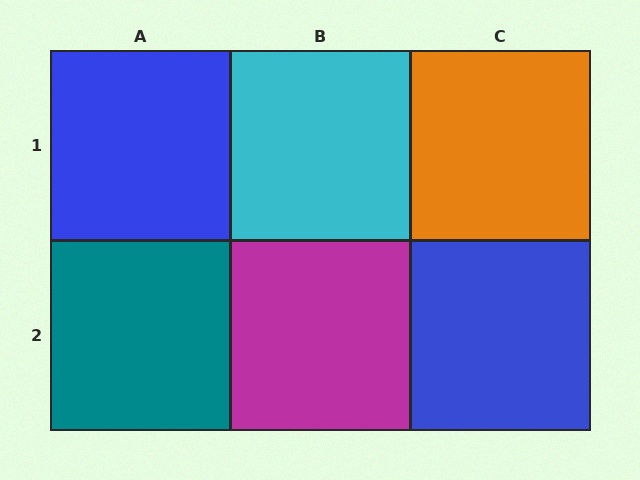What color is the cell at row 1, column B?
Cyan.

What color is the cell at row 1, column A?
Blue.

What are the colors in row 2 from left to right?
Teal, magenta, blue.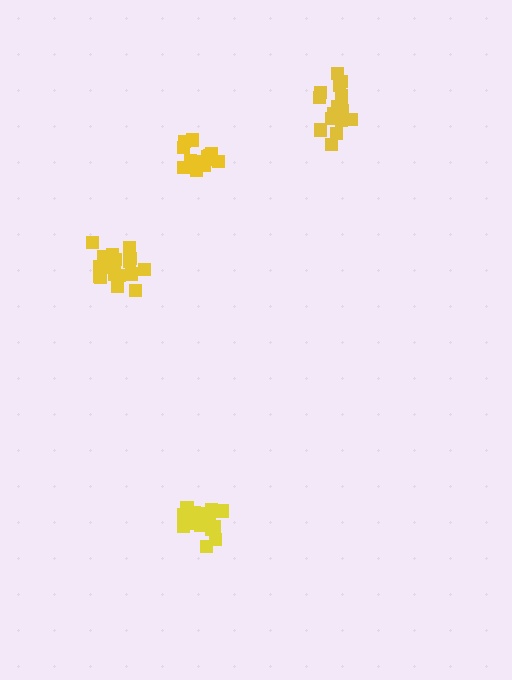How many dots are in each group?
Group 1: 21 dots, Group 2: 17 dots, Group 3: 19 dots, Group 4: 15 dots (72 total).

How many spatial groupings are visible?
There are 4 spatial groupings.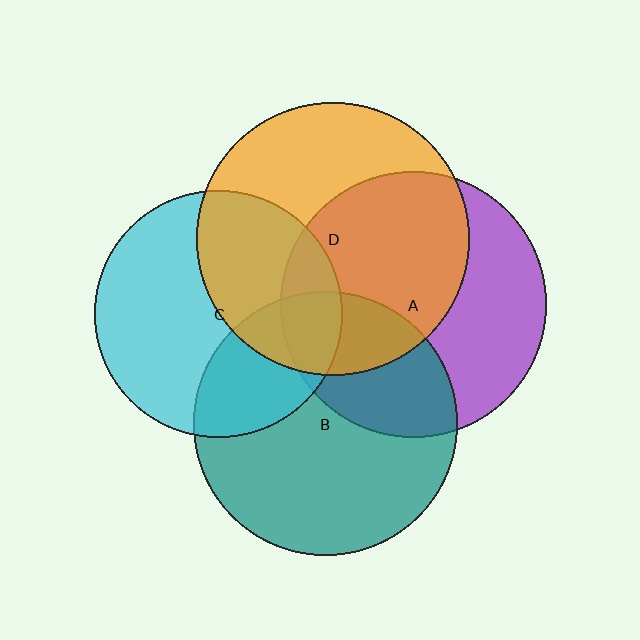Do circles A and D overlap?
Yes.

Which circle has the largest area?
Circle D (orange).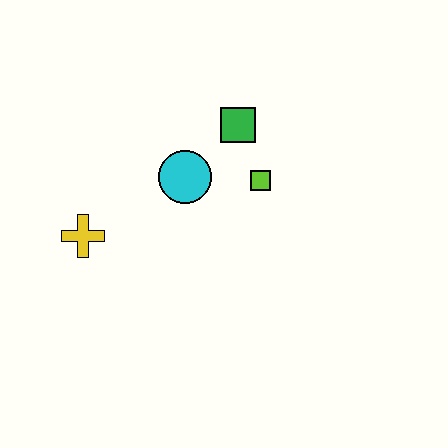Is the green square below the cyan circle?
No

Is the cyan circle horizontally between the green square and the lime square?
No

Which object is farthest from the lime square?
The yellow cross is farthest from the lime square.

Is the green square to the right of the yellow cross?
Yes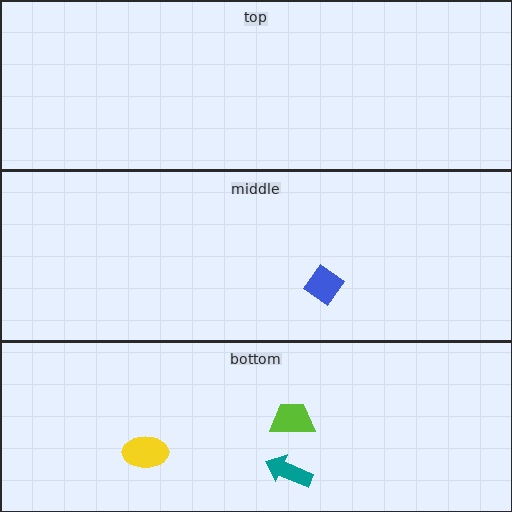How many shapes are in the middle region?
1.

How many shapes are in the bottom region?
3.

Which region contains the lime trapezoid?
The bottom region.